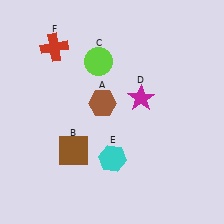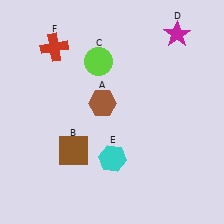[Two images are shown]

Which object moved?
The magenta star (D) moved up.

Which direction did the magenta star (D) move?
The magenta star (D) moved up.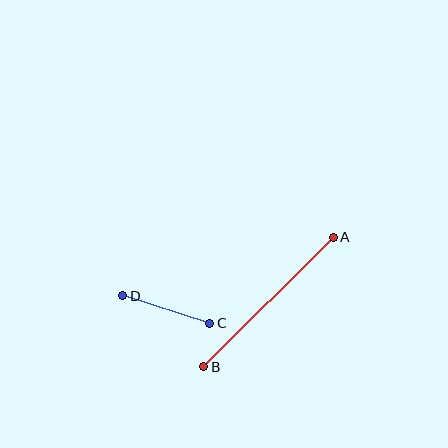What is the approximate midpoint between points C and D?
The midpoint is at approximately (166, 310) pixels.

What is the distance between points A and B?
The distance is approximately 183 pixels.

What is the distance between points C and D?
The distance is approximately 91 pixels.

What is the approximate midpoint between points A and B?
The midpoint is at approximately (268, 302) pixels.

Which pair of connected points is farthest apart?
Points A and B are farthest apart.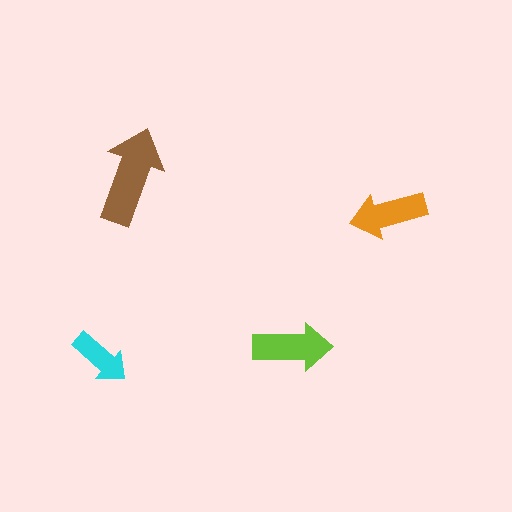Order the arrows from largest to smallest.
the brown one, the lime one, the orange one, the cyan one.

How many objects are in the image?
There are 4 objects in the image.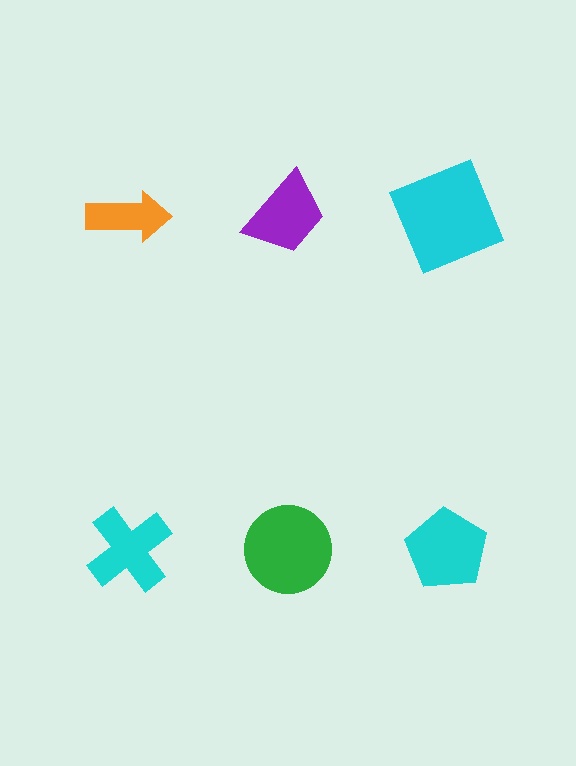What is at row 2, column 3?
A cyan pentagon.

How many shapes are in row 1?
3 shapes.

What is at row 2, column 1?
A cyan cross.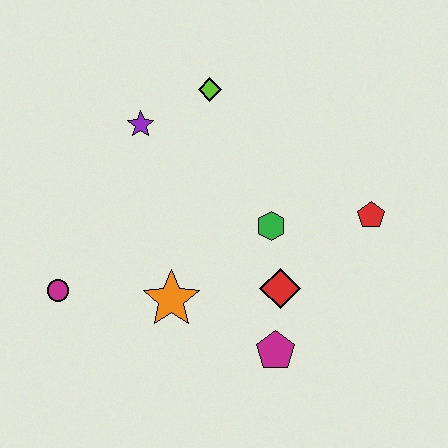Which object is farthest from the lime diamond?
The magenta pentagon is farthest from the lime diamond.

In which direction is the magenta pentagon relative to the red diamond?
The magenta pentagon is below the red diamond.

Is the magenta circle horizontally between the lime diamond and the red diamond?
No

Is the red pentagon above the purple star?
No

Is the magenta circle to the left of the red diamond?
Yes